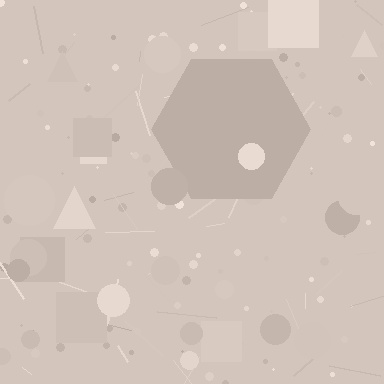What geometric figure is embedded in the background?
A hexagon is embedded in the background.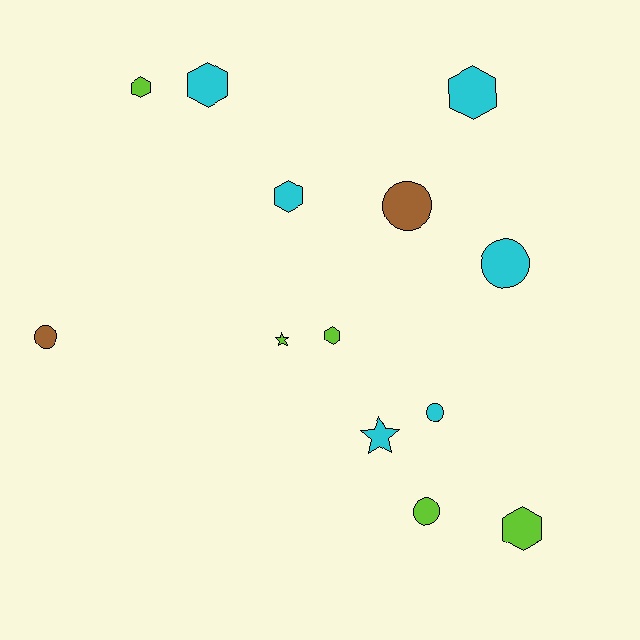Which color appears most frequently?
Cyan, with 6 objects.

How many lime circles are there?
There is 1 lime circle.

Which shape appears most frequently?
Hexagon, with 6 objects.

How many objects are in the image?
There are 13 objects.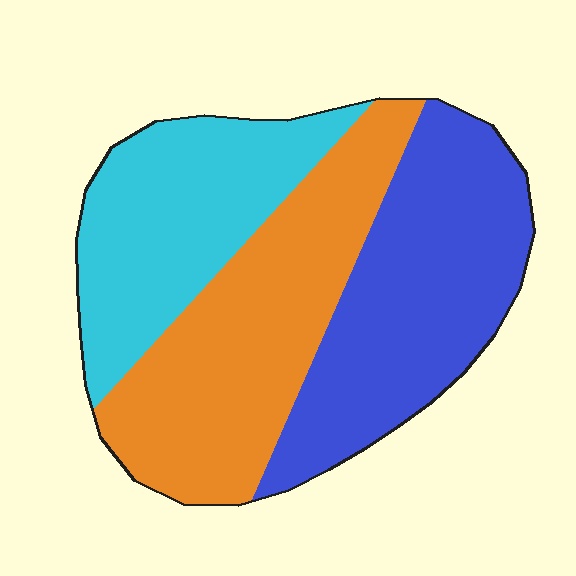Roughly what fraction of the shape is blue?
Blue takes up about three eighths (3/8) of the shape.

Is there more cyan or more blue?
Blue.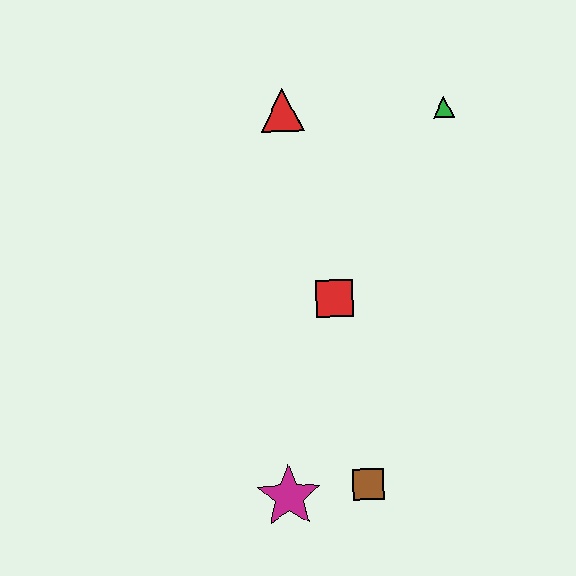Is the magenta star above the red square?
No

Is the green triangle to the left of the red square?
No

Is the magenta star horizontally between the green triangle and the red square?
No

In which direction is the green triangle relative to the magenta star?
The green triangle is above the magenta star.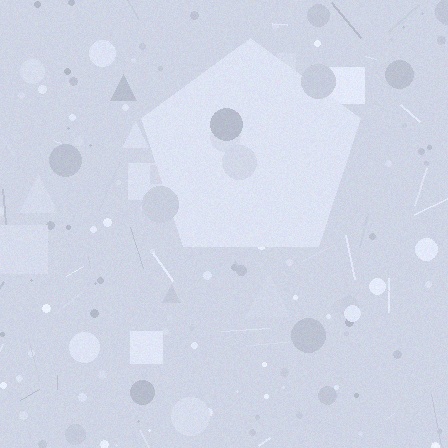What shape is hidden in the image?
A pentagon is hidden in the image.